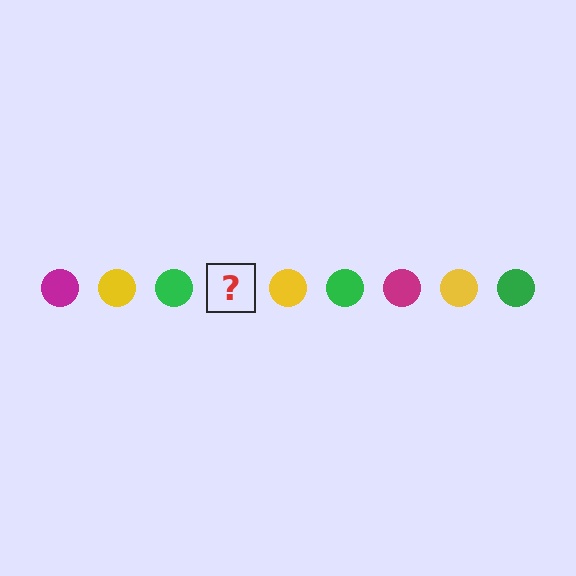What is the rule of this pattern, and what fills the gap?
The rule is that the pattern cycles through magenta, yellow, green circles. The gap should be filled with a magenta circle.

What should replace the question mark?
The question mark should be replaced with a magenta circle.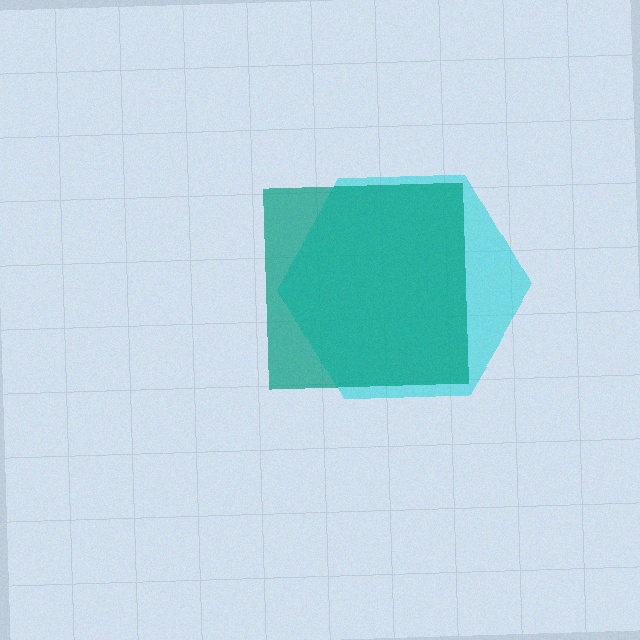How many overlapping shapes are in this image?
There are 2 overlapping shapes in the image.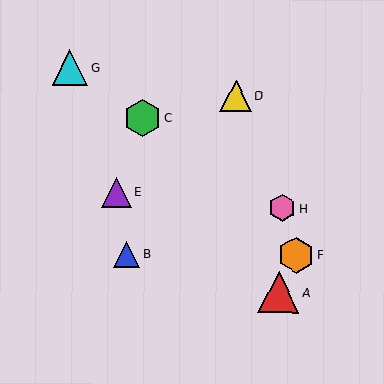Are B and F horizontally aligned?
Yes, both are at y≈254.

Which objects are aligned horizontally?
Objects B, F are aligned horizontally.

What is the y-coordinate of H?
Object H is at y≈208.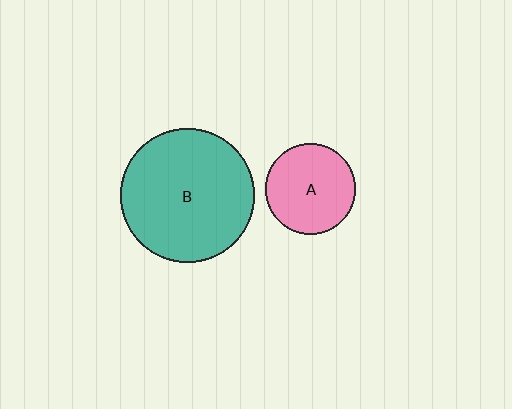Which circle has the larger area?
Circle B (teal).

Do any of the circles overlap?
No, none of the circles overlap.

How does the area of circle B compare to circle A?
Approximately 2.2 times.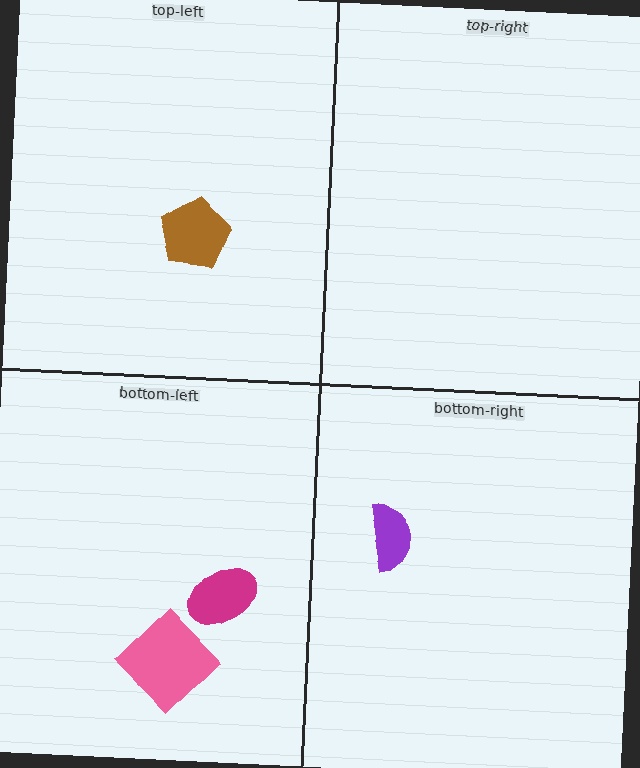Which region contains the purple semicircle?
The bottom-right region.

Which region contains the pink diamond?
The bottom-left region.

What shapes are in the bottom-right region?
The purple semicircle.